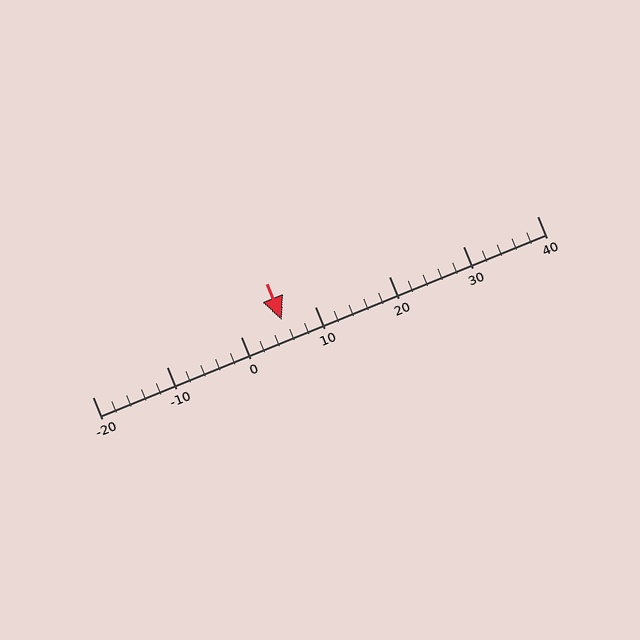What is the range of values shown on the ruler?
The ruler shows values from -20 to 40.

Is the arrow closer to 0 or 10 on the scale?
The arrow is closer to 10.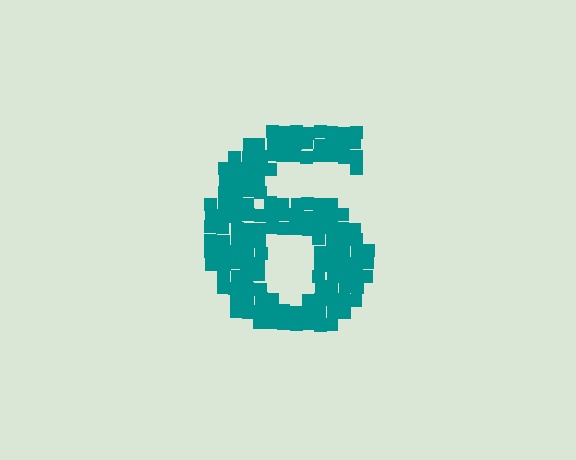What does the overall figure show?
The overall figure shows the digit 6.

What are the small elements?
The small elements are squares.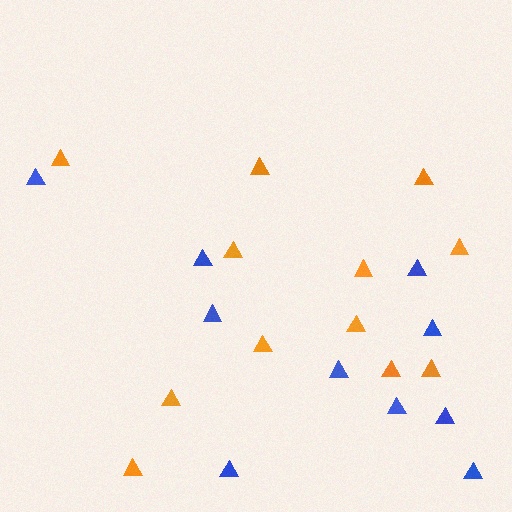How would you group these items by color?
There are 2 groups: one group of orange triangles (12) and one group of blue triangles (10).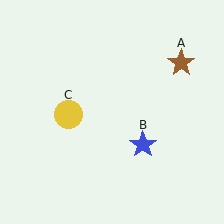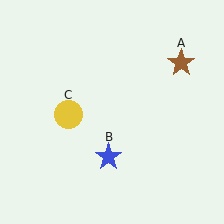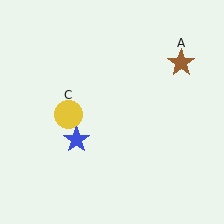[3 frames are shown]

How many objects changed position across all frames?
1 object changed position: blue star (object B).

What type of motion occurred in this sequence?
The blue star (object B) rotated clockwise around the center of the scene.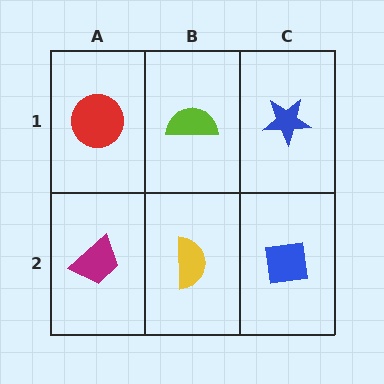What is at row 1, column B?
A lime semicircle.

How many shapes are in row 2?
3 shapes.